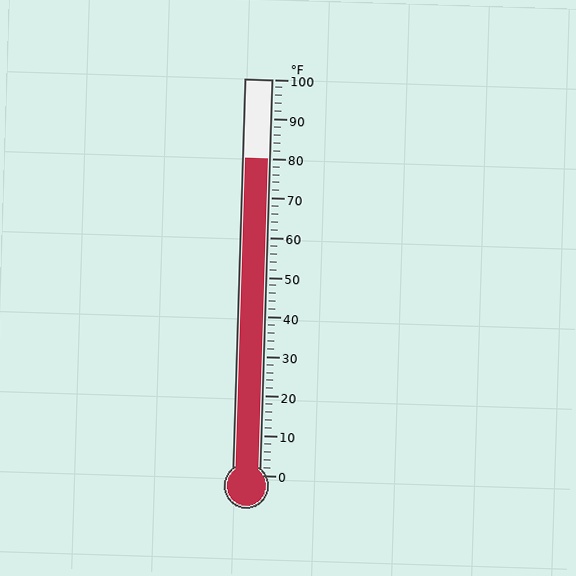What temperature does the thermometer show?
The thermometer shows approximately 80°F.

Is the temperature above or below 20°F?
The temperature is above 20°F.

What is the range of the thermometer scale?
The thermometer scale ranges from 0°F to 100°F.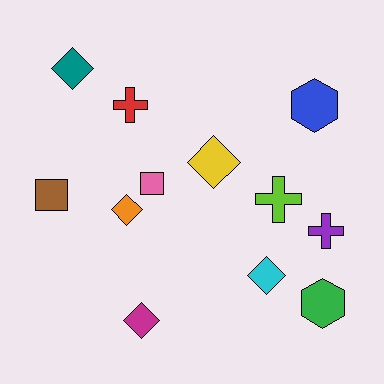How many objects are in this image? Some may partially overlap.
There are 12 objects.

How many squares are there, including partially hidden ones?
There are 2 squares.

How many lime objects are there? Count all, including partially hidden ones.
There is 1 lime object.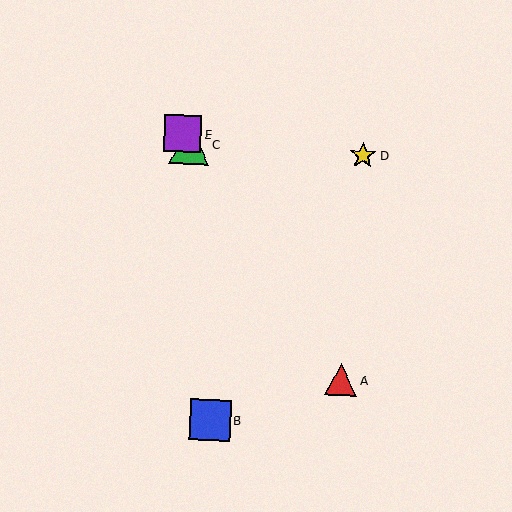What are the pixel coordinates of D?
Object D is at (363, 155).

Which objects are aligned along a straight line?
Objects A, C, E are aligned along a straight line.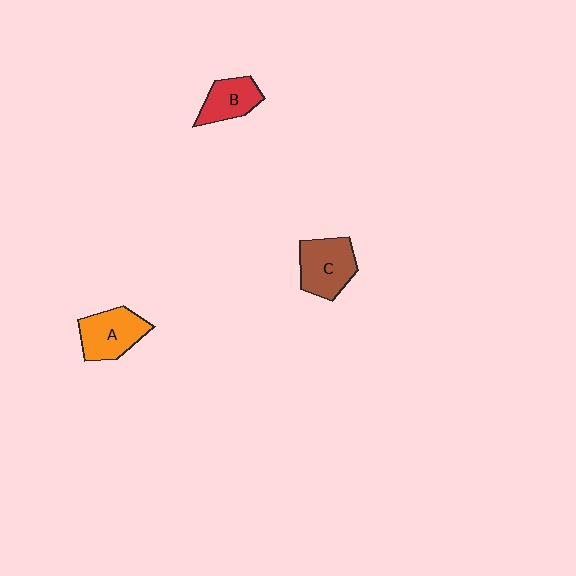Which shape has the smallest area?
Shape B (red).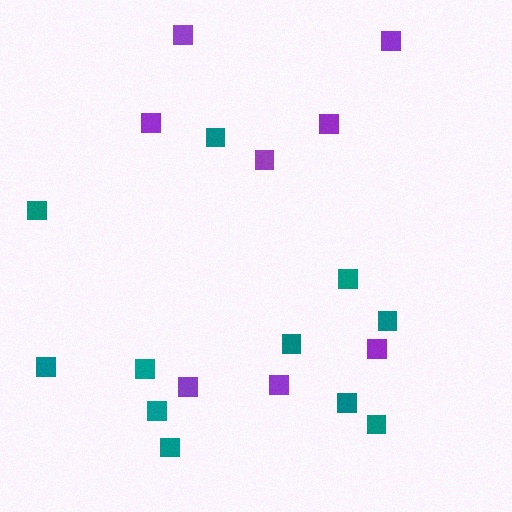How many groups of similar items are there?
There are 2 groups: one group of teal squares (11) and one group of purple squares (8).